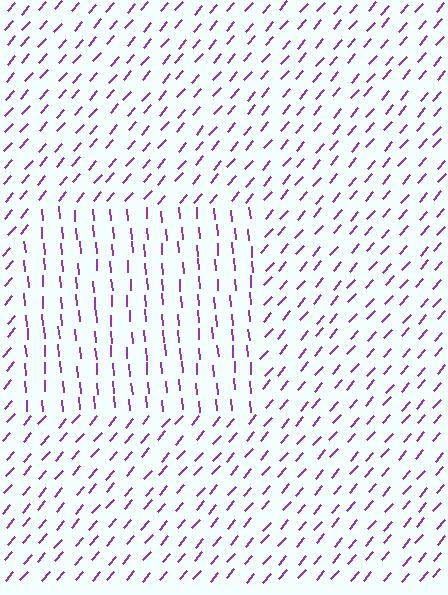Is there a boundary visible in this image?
Yes, there is a texture boundary formed by a change in line orientation.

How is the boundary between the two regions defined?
The boundary is defined purely by a change in line orientation (approximately 45 degrees difference). All lines are the same color and thickness.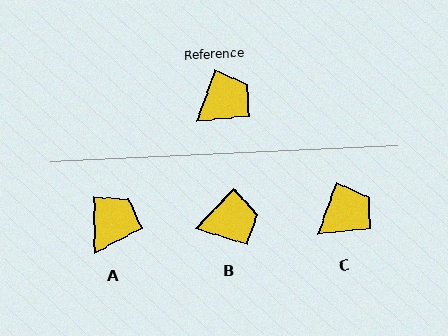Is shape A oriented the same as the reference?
No, it is off by about 22 degrees.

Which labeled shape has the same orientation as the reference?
C.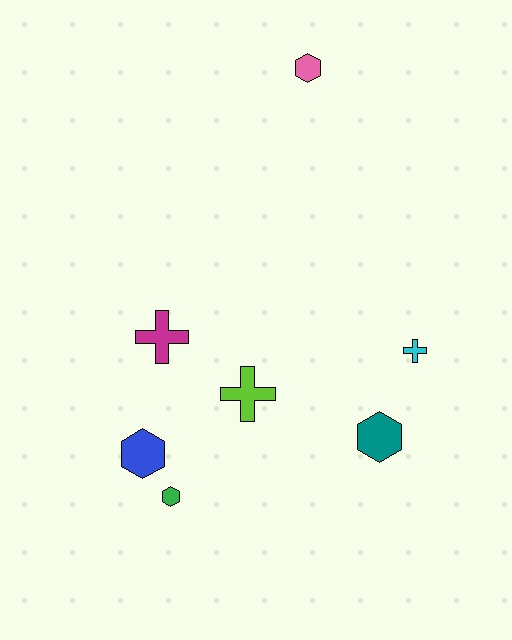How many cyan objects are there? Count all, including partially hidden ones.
There is 1 cyan object.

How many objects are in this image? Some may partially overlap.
There are 7 objects.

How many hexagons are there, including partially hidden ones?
There are 4 hexagons.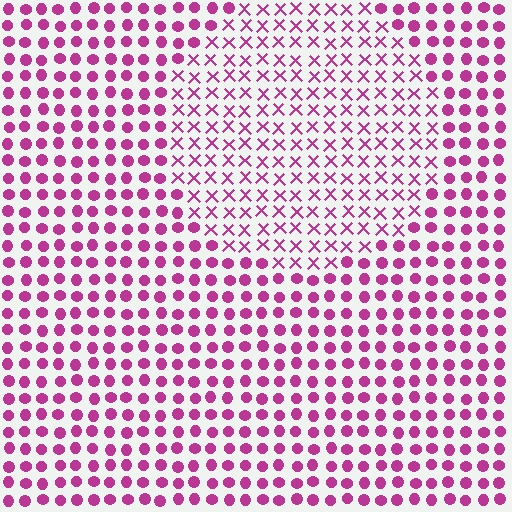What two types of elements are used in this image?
The image uses X marks inside the circle region and circles outside it.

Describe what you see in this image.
The image is filled with small magenta elements arranged in a uniform grid. A circle-shaped region contains X marks, while the surrounding area contains circles. The boundary is defined purely by the change in element shape.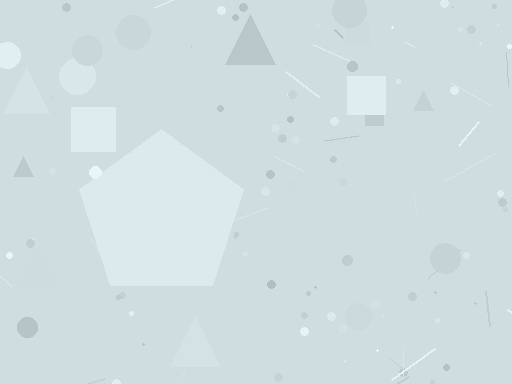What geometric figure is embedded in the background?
A pentagon is embedded in the background.